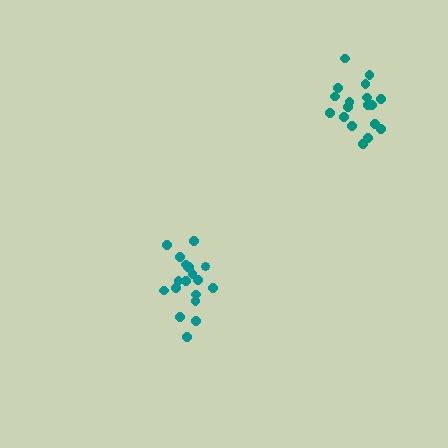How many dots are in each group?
Group 1: 18 dots, Group 2: 19 dots (37 total).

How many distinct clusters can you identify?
There are 2 distinct clusters.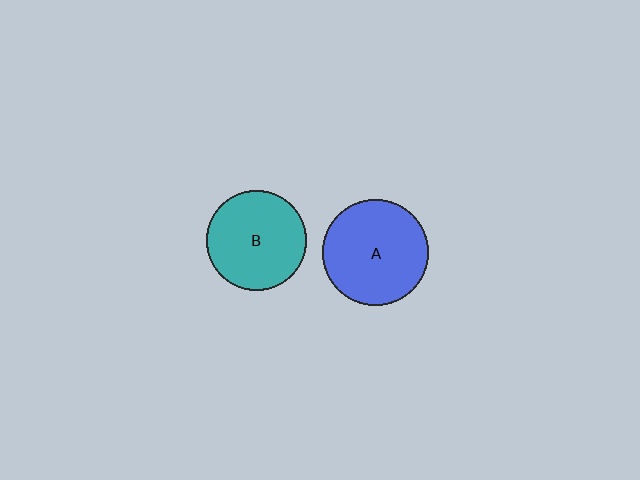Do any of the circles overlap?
No, none of the circles overlap.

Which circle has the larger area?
Circle A (blue).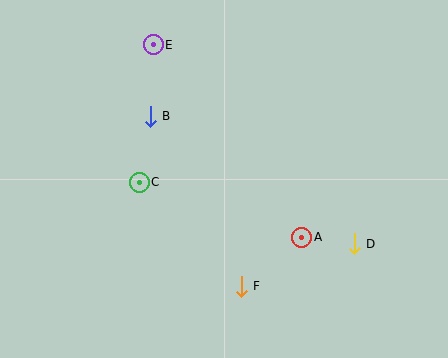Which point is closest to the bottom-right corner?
Point D is closest to the bottom-right corner.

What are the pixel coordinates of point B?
Point B is at (150, 116).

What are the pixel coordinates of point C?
Point C is at (139, 182).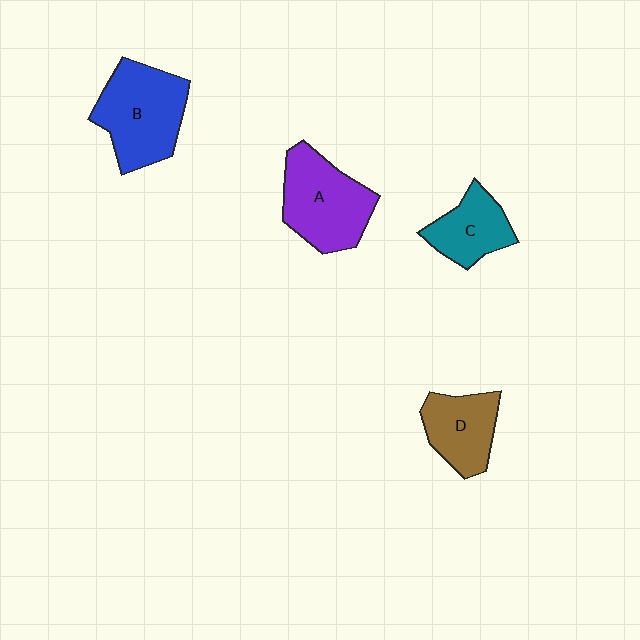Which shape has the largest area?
Shape B (blue).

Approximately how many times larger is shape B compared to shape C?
Approximately 1.6 times.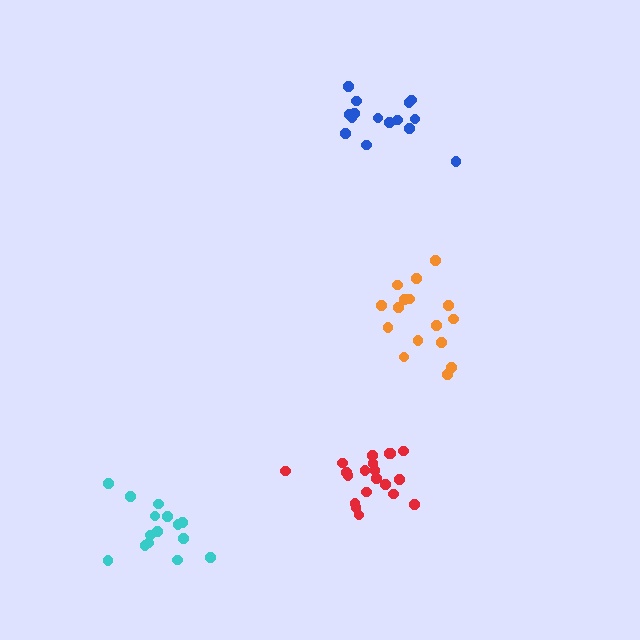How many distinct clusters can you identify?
There are 4 distinct clusters.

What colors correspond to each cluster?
The clusters are colored: orange, cyan, red, blue.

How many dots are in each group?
Group 1: 17 dots, Group 2: 15 dots, Group 3: 20 dots, Group 4: 15 dots (67 total).